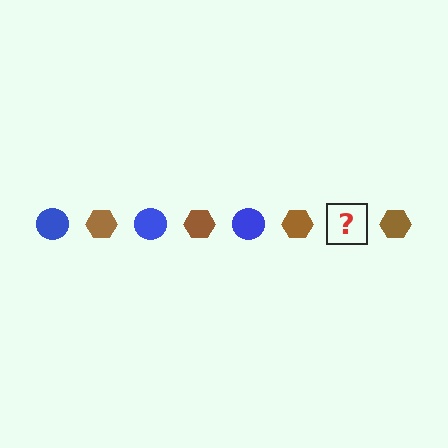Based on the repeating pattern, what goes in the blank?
The blank should be a blue circle.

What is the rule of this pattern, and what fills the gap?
The rule is that the pattern alternates between blue circle and brown hexagon. The gap should be filled with a blue circle.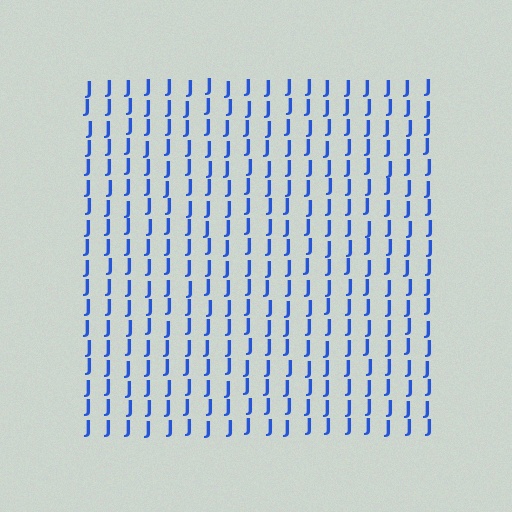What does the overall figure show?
The overall figure shows a square.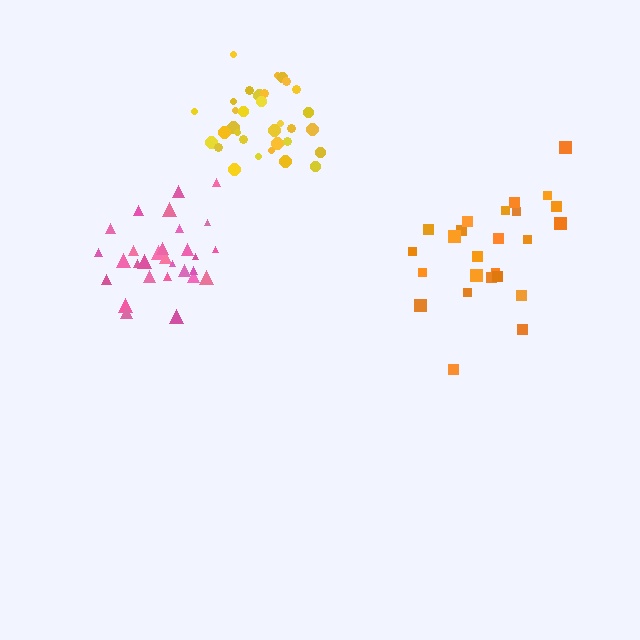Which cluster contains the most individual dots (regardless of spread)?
Yellow (32).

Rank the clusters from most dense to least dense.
pink, yellow, orange.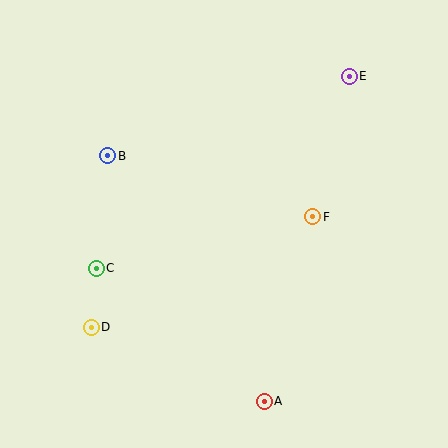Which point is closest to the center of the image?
Point F at (313, 217) is closest to the center.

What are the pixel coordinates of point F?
Point F is at (313, 217).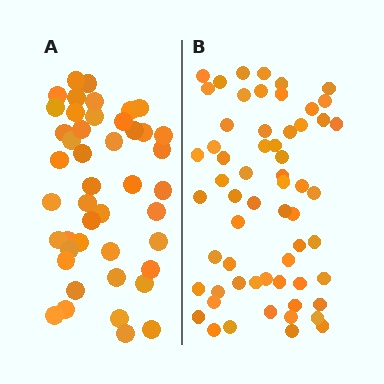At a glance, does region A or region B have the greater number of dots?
Region B (the right region) has more dots.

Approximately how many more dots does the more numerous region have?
Region B has approximately 15 more dots than region A.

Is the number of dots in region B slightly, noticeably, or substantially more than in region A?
Region B has noticeably more, but not dramatically so. The ratio is roughly 1.3 to 1.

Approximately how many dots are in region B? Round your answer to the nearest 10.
About 60 dots.